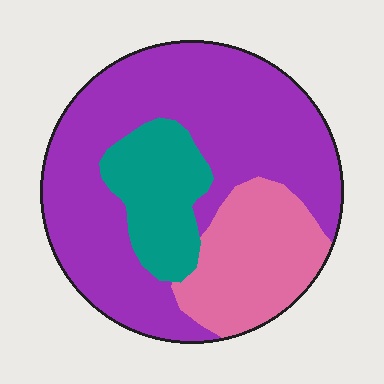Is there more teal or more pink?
Pink.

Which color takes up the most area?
Purple, at roughly 60%.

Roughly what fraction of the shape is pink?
Pink covers around 20% of the shape.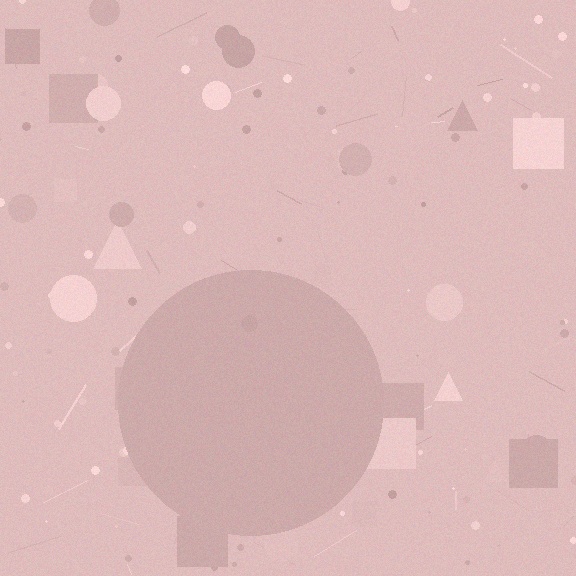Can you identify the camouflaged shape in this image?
The camouflaged shape is a circle.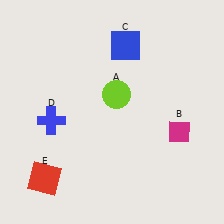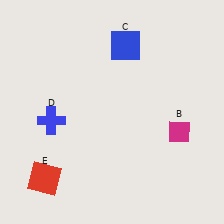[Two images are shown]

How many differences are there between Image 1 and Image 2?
There is 1 difference between the two images.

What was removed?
The lime circle (A) was removed in Image 2.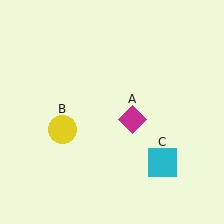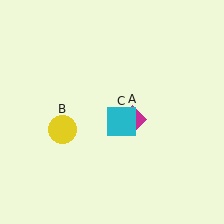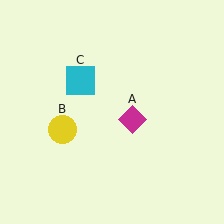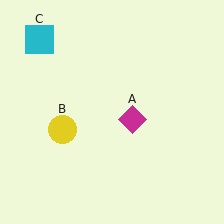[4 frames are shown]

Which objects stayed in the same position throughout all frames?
Magenta diamond (object A) and yellow circle (object B) remained stationary.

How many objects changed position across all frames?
1 object changed position: cyan square (object C).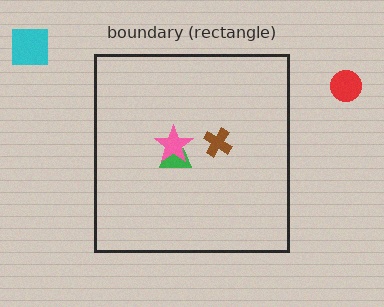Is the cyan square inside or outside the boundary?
Outside.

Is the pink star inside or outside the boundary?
Inside.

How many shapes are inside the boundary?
3 inside, 2 outside.